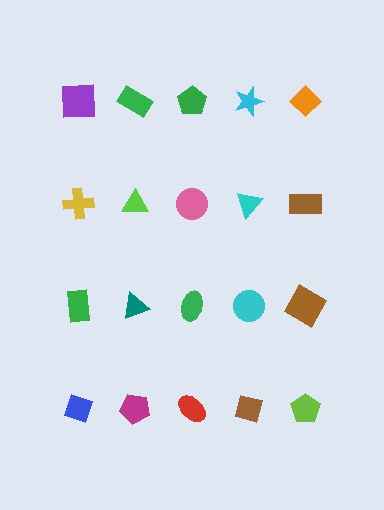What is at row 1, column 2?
A green rectangle.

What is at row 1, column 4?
A cyan star.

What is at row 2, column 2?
A lime triangle.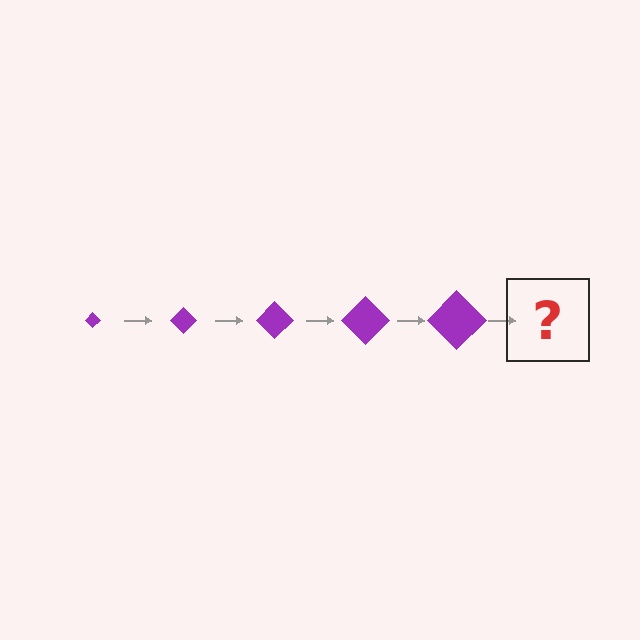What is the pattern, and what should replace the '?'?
The pattern is that the diamond gets progressively larger each step. The '?' should be a purple diamond, larger than the previous one.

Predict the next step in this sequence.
The next step is a purple diamond, larger than the previous one.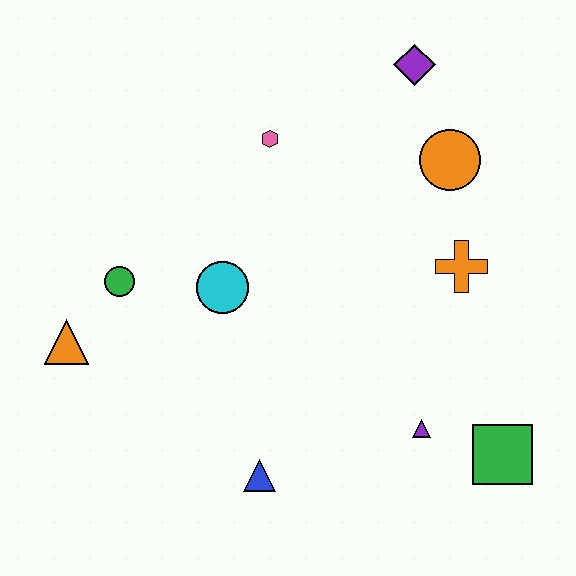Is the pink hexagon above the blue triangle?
Yes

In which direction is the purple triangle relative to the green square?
The purple triangle is to the left of the green square.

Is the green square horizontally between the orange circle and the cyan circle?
No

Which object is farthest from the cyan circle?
The green square is farthest from the cyan circle.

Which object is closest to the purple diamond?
The orange circle is closest to the purple diamond.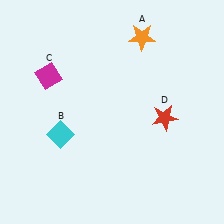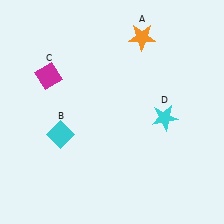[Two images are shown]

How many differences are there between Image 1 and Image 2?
There is 1 difference between the two images.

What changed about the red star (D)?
In Image 1, D is red. In Image 2, it changed to cyan.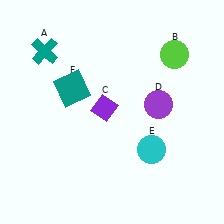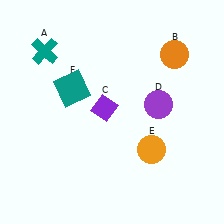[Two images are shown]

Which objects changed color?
B changed from lime to orange. E changed from cyan to orange.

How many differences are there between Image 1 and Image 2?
There are 2 differences between the two images.